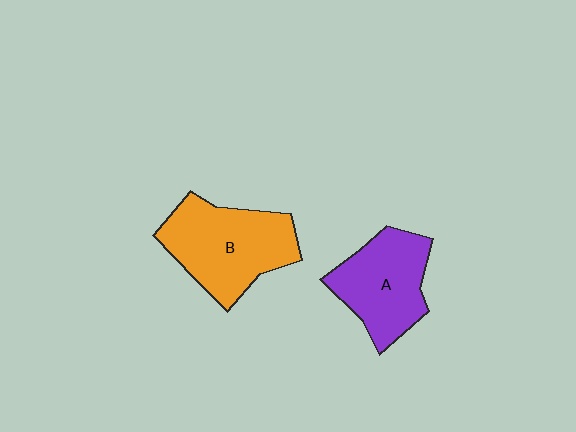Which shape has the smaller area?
Shape A (purple).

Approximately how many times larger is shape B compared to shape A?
Approximately 1.2 times.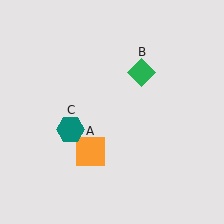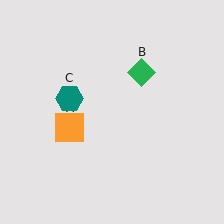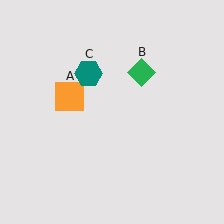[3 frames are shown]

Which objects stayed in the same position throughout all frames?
Green diamond (object B) remained stationary.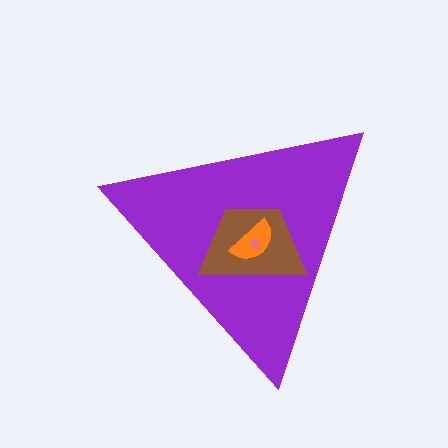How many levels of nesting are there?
4.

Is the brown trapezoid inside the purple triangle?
Yes.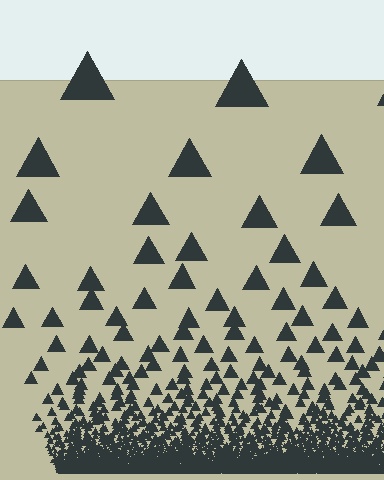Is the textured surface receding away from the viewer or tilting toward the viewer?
The surface appears to tilt toward the viewer. Texture elements get larger and sparser toward the top.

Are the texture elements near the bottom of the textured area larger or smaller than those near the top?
Smaller. The gradient is inverted — elements near the bottom are smaller and denser.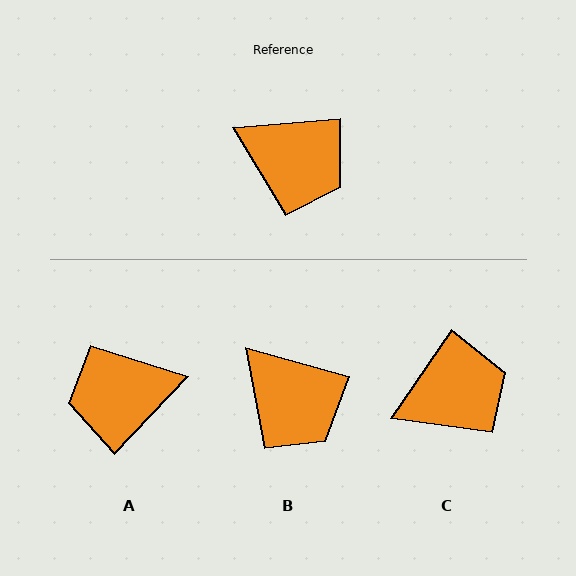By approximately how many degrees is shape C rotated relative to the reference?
Approximately 51 degrees counter-clockwise.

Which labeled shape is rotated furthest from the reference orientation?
A, about 138 degrees away.